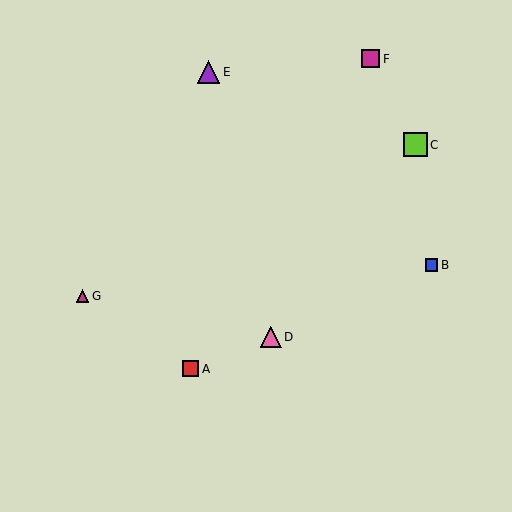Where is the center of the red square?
The center of the red square is at (191, 369).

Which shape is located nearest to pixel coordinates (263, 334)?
The pink triangle (labeled D) at (271, 337) is nearest to that location.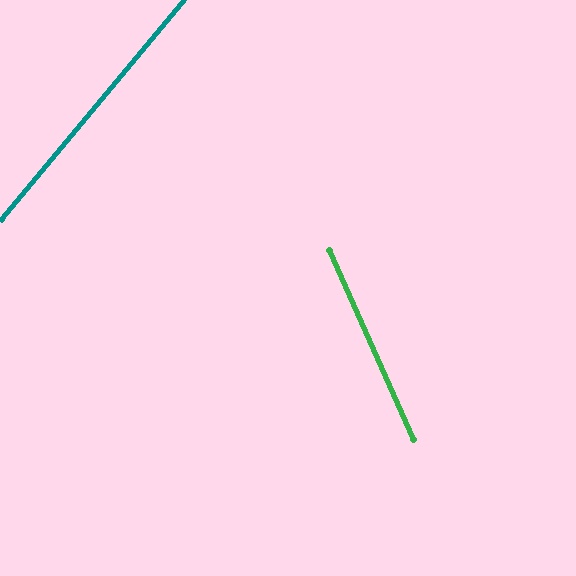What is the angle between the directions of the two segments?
Approximately 64 degrees.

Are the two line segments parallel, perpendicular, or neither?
Neither parallel nor perpendicular — they differ by about 64°.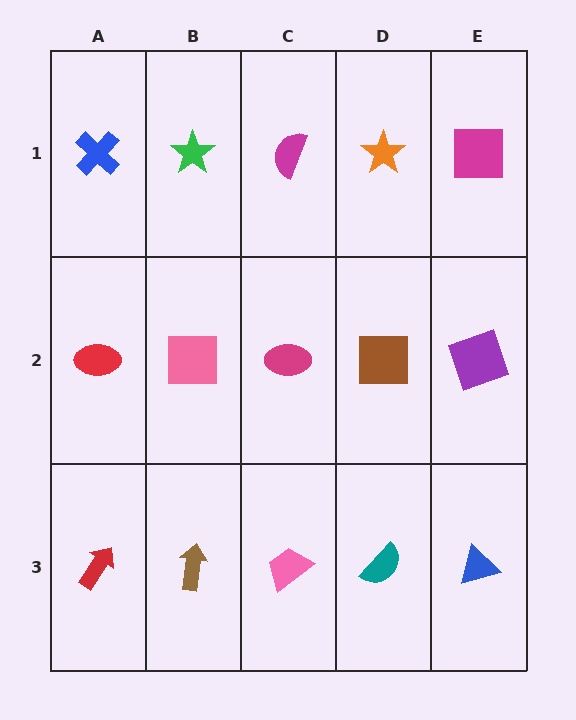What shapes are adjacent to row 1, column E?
A purple square (row 2, column E), an orange star (row 1, column D).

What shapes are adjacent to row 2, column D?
An orange star (row 1, column D), a teal semicircle (row 3, column D), a magenta ellipse (row 2, column C), a purple square (row 2, column E).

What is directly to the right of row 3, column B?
A pink trapezoid.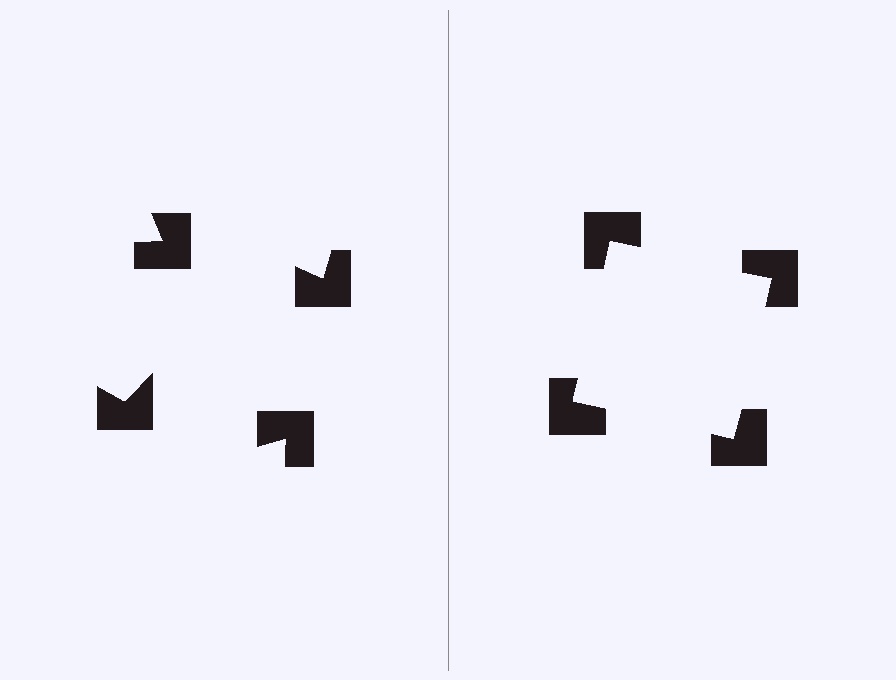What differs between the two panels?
The notched squares are positioned identically on both sides; only the wedge orientations differ. On the right they align to a square; on the left they are misaligned.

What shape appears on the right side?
An illusory square.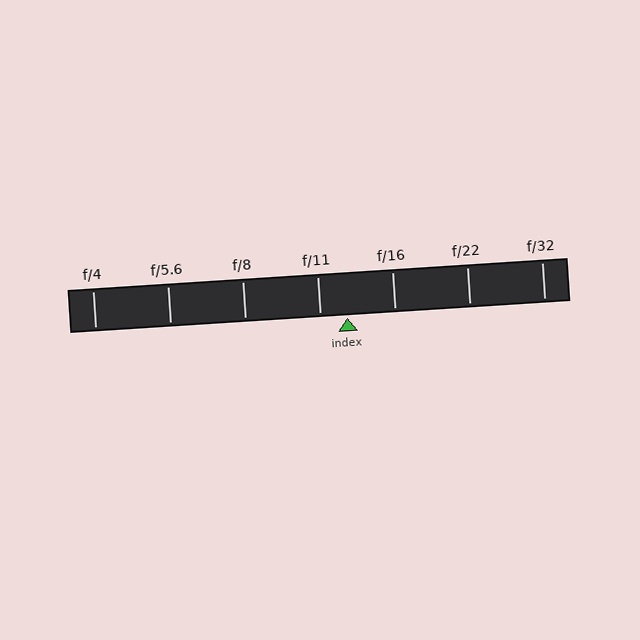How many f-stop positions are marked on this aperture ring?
There are 7 f-stop positions marked.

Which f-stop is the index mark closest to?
The index mark is closest to f/11.